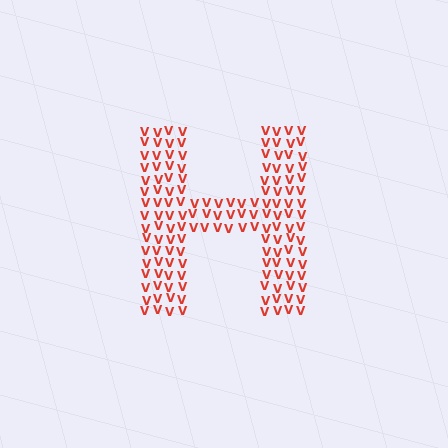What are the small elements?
The small elements are letter V's.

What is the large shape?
The large shape is the letter H.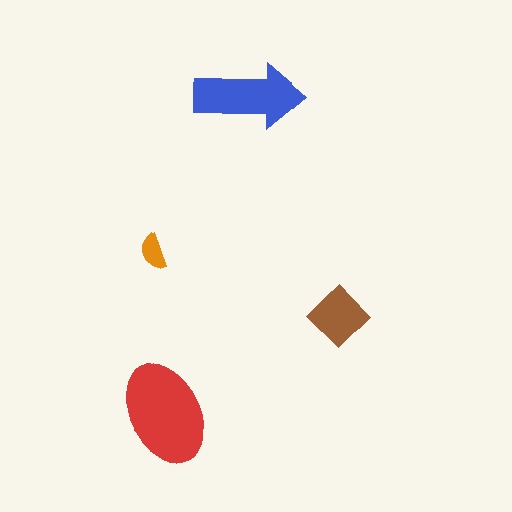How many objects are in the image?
There are 4 objects in the image.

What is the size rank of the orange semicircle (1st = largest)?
4th.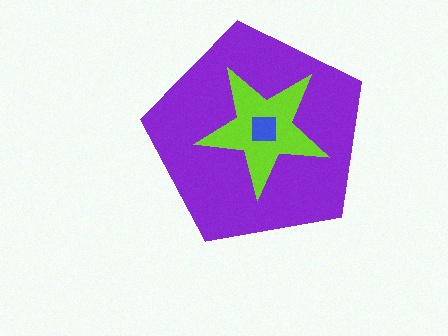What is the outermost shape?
The purple pentagon.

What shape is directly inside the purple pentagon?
The lime star.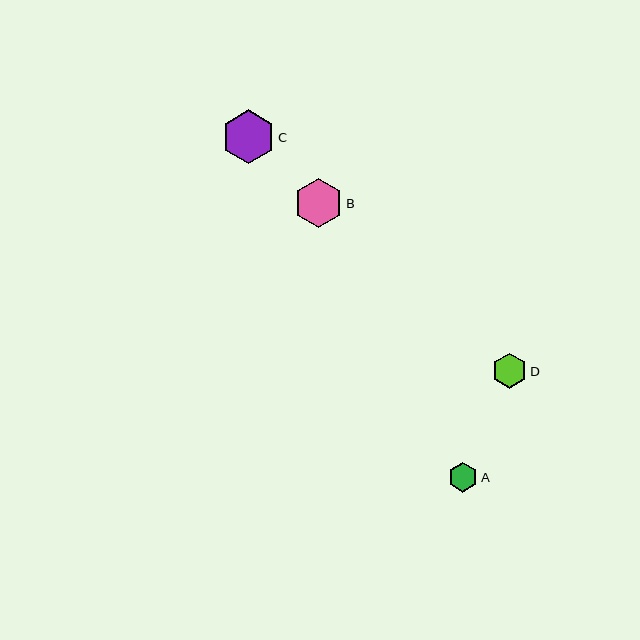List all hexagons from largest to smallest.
From largest to smallest: C, B, D, A.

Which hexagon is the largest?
Hexagon C is the largest with a size of approximately 53 pixels.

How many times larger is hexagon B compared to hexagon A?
Hexagon B is approximately 1.6 times the size of hexagon A.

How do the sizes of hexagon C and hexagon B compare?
Hexagon C and hexagon B are approximately the same size.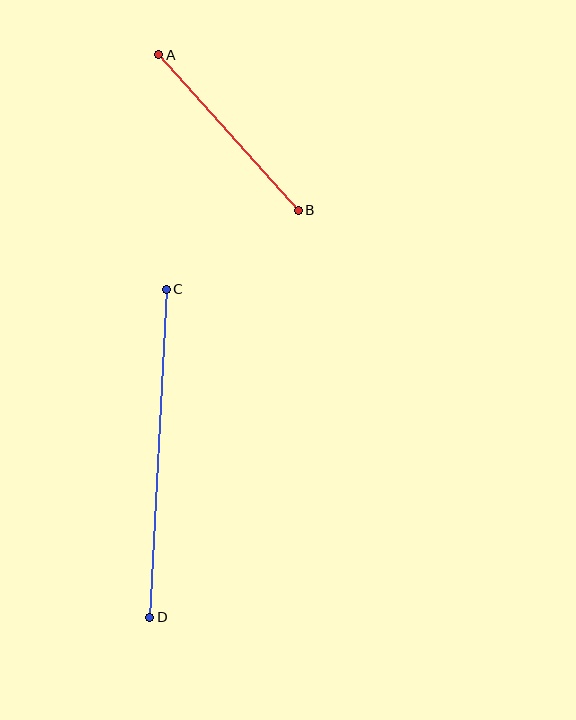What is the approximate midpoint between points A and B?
The midpoint is at approximately (229, 132) pixels.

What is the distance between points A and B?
The distance is approximately 209 pixels.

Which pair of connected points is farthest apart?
Points C and D are farthest apart.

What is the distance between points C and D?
The distance is approximately 328 pixels.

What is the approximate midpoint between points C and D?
The midpoint is at approximately (158, 453) pixels.